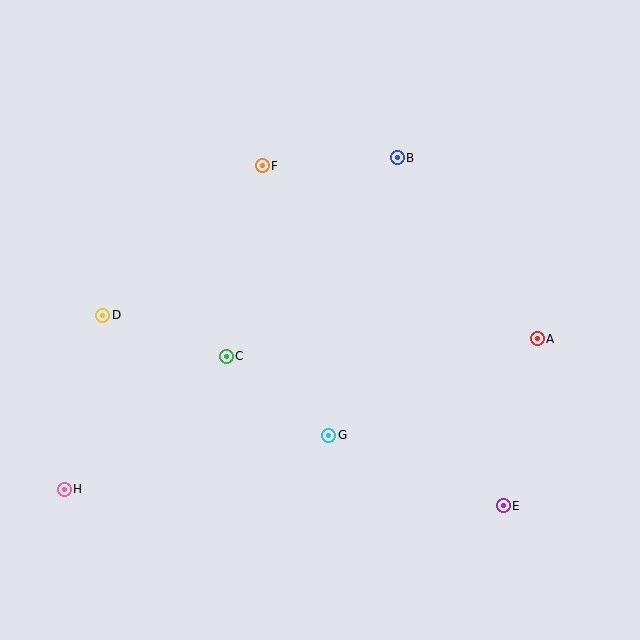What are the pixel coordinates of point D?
Point D is at (103, 315).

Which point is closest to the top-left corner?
Point F is closest to the top-left corner.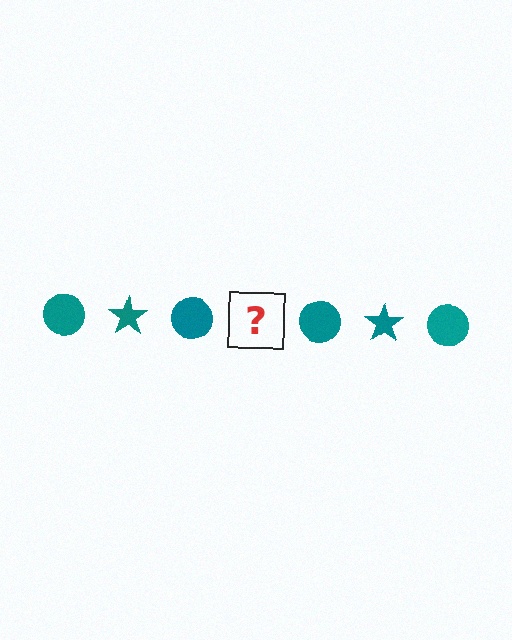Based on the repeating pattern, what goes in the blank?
The blank should be a teal star.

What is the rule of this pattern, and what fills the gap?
The rule is that the pattern cycles through circle, star shapes in teal. The gap should be filled with a teal star.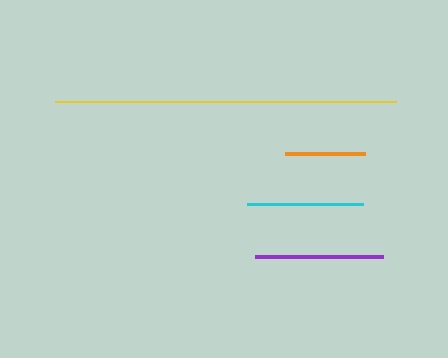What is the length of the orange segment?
The orange segment is approximately 80 pixels long.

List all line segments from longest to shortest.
From longest to shortest: yellow, purple, cyan, orange.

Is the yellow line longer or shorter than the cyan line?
The yellow line is longer than the cyan line.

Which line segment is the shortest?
The orange line is the shortest at approximately 80 pixels.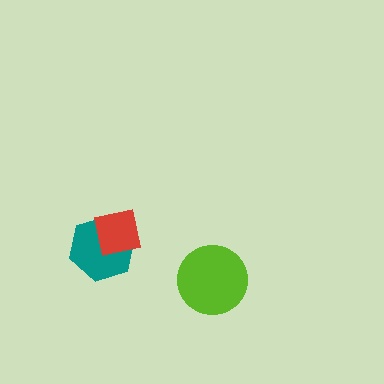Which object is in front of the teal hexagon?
The red square is in front of the teal hexagon.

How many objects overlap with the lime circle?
0 objects overlap with the lime circle.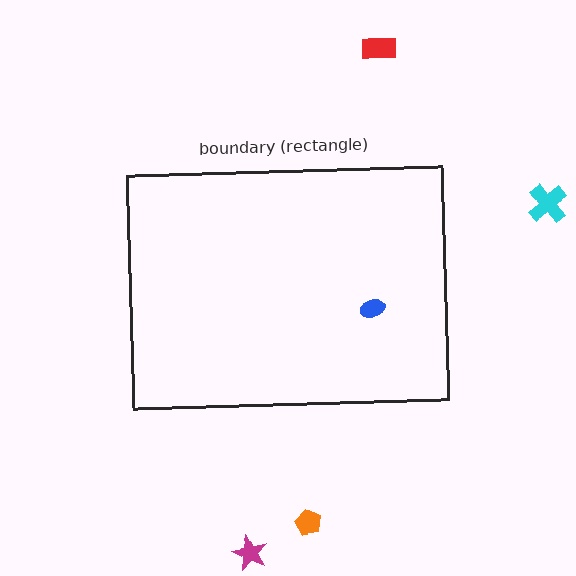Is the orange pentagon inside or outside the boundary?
Outside.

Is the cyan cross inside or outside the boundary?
Outside.